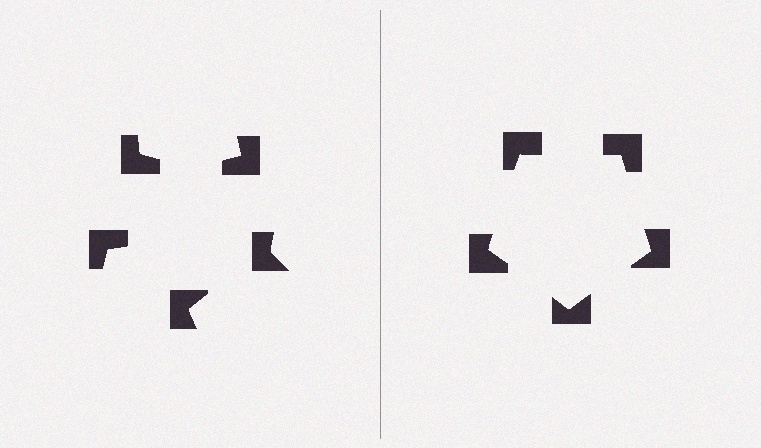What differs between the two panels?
The notched squares are positioned identically on both sides; only the wedge orientations differ. On the right they align to a pentagon; on the left they are misaligned.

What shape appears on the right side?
An illusory pentagon.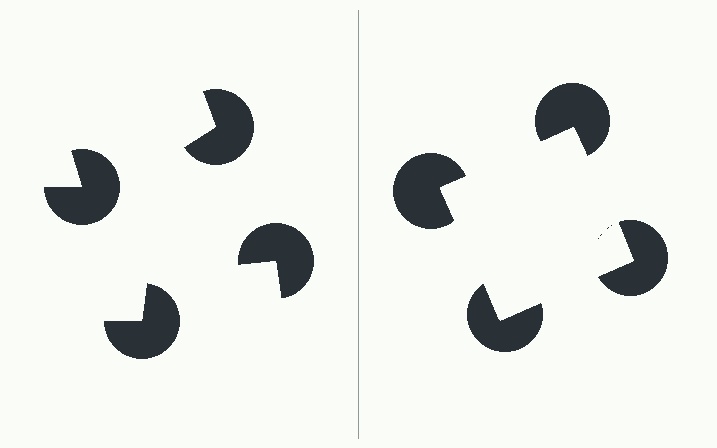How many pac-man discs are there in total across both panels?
8 — 4 on each side.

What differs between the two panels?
The pac-man discs are positioned identically on both sides; only the wedge orientations differ. On the right they align to a square; on the left they are misaligned.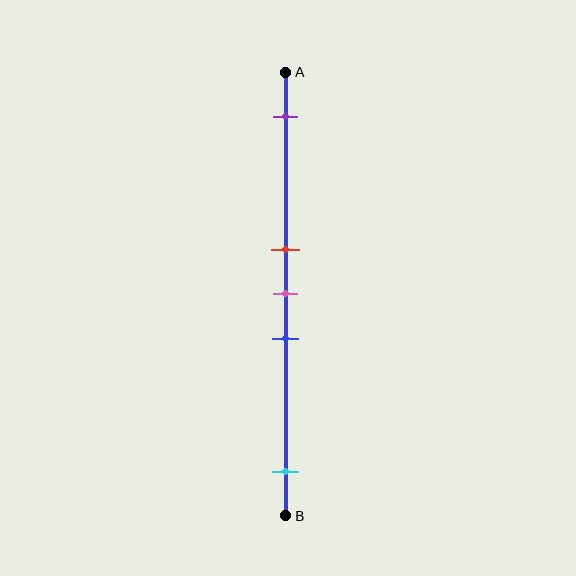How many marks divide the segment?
There are 5 marks dividing the segment.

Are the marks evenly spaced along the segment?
No, the marks are not evenly spaced.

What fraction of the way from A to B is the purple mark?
The purple mark is approximately 10% (0.1) of the way from A to B.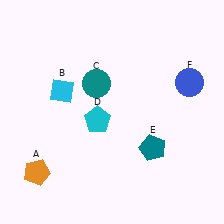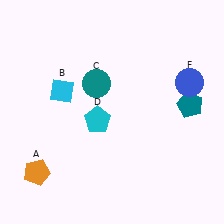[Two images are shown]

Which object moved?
The teal pentagon (E) moved up.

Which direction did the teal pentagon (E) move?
The teal pentagon (E) moved up.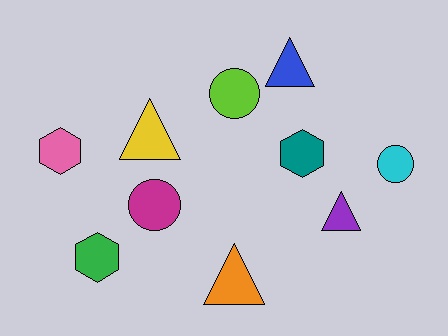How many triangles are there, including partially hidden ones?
There are 4 triangles.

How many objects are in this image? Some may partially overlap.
There are 10 objects.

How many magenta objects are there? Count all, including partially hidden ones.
There is 1 magenta object.